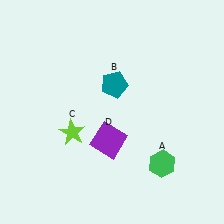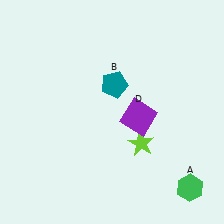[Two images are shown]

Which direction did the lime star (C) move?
The lime star (C) moved right.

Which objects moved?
The objects that moved are: the green hexagon (A), the lime star (C), the purple square (D).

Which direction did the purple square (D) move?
The purple square (D) moved right.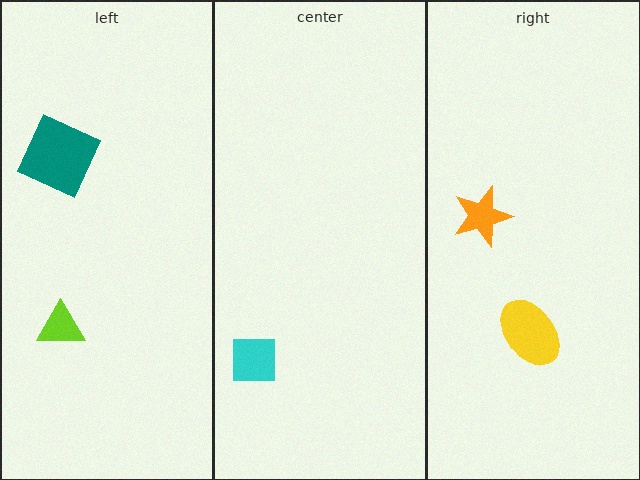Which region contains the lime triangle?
The left region.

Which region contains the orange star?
The right region.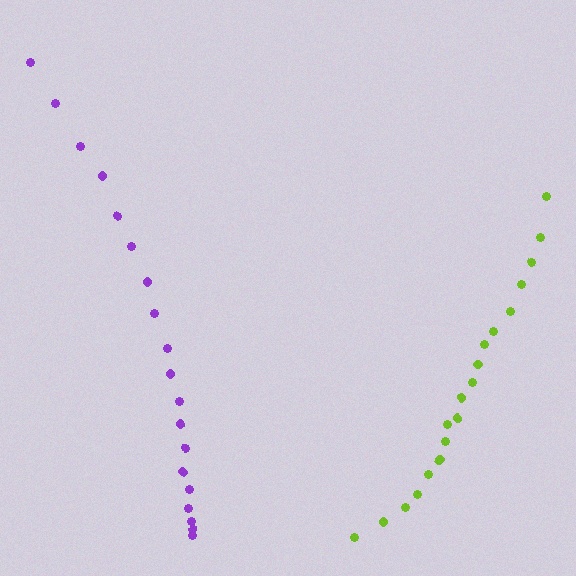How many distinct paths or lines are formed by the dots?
There are 2 distinct paths.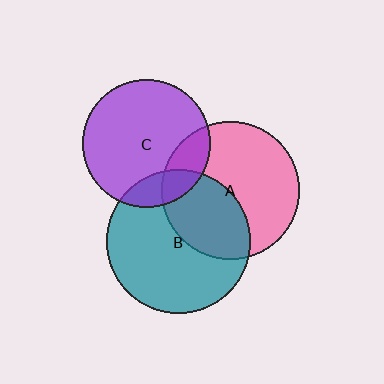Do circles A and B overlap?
Yes.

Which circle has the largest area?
Circle B (teal).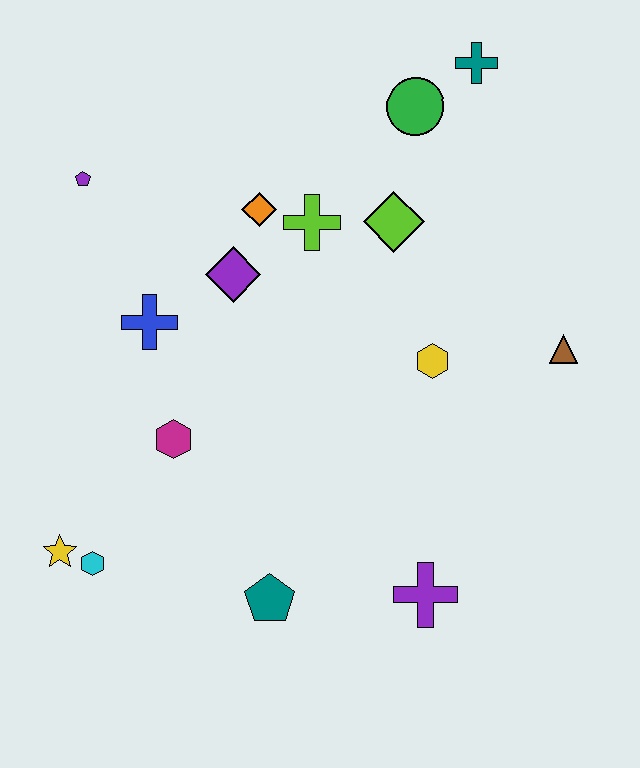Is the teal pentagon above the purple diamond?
No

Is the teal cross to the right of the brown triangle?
No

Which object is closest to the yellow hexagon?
The brown triangle is closest to the yellow hexagon.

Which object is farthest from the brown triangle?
The yellow star is farthest from the brown triangle.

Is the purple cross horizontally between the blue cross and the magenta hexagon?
No